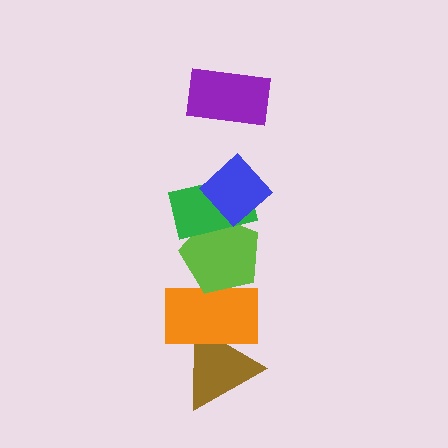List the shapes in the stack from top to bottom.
From top to bottom: the purple rectangle, the blue diamond, the green rectangle, the lime pentagon, the orange rectangle, the brown triangle.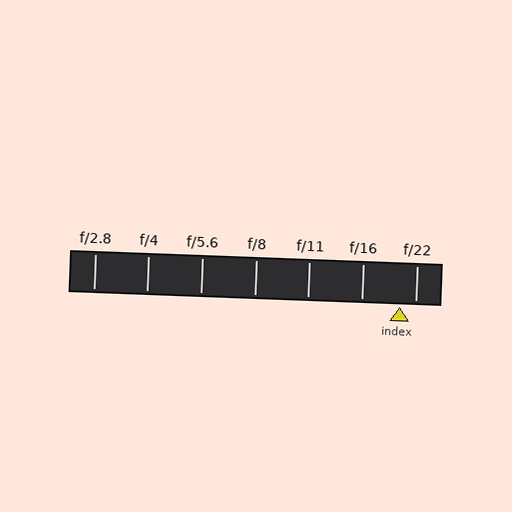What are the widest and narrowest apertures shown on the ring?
The widest aperture shown is f/2.8 and the narrowest is f/22.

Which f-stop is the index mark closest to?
The index mark is closest to f/22.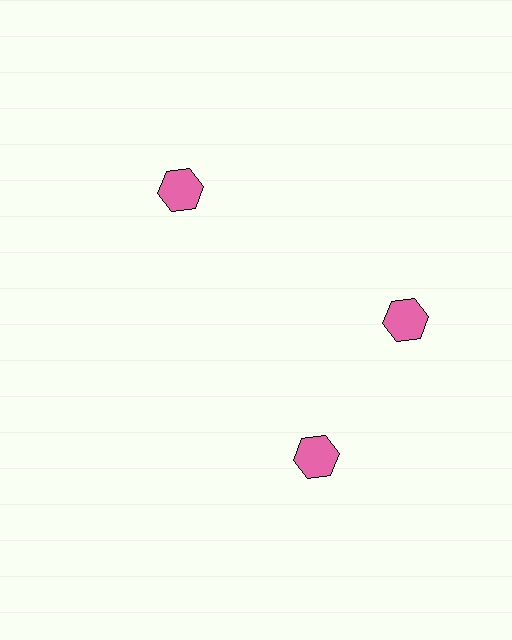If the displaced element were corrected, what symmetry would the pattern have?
It would have 3-fold rotational symmetry — the pattern would map onto itself every 120 degrees.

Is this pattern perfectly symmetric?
No. The 3 pink hexagons are arranged in a ring, but one element near the 7 o'clock position is rotated out of alignment along the ring, breaking the 3-fold rotational symmetry.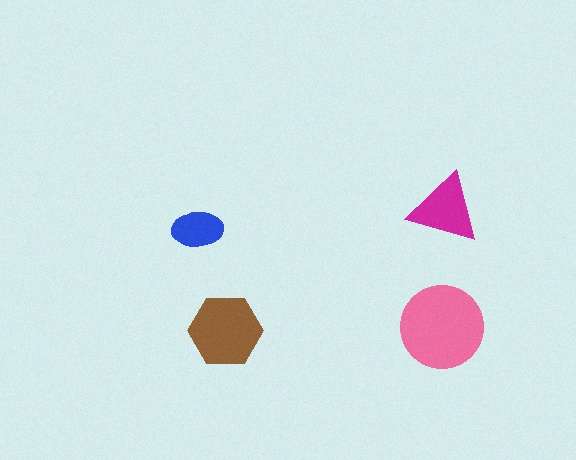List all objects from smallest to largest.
The blue ellipse, the magenta triangle, the brown hexagon, the pink circle.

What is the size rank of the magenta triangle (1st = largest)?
3rd.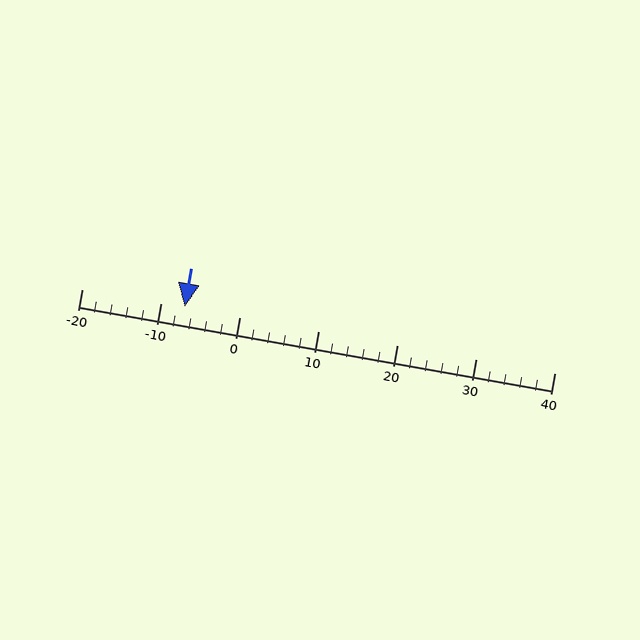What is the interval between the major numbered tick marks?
The major tick marks are spaced 10 units apart.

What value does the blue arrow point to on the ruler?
The blue arrow points to approximately -7.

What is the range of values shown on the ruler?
The ruler shows values from -20 to 40.